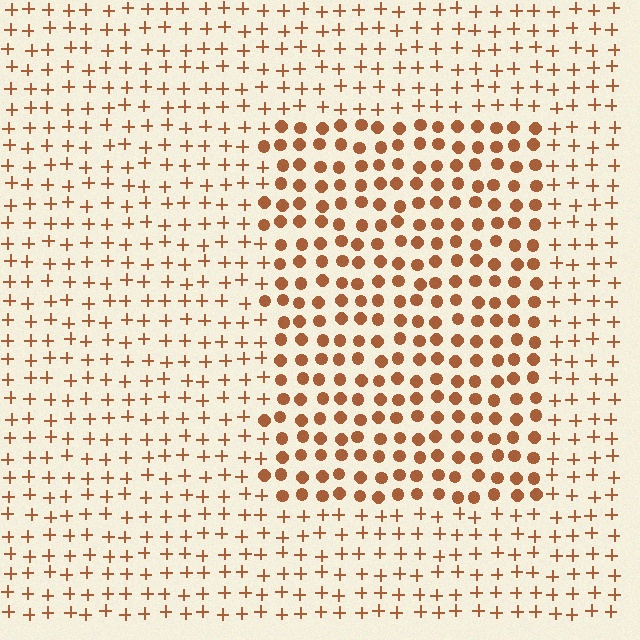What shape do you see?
I see a rectangle.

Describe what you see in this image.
The image is filled with small brown elements arranged in a uniform grid. A rectangle-shaped region contains circles, while the surrounding area contains plus signs. The boundary is defined purely by the change in element shape.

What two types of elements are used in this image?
The image uses circles inside the rectangle region and plus signs outside it.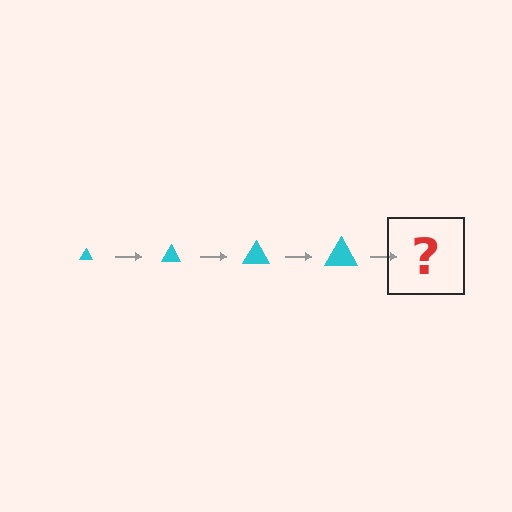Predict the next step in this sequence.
The next step is a cyan triangle, larger than the previous one.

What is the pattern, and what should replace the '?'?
The pattern is that the triangle gets progressively larger each step. The '?' should be a cyan triangle, larger than the previous one.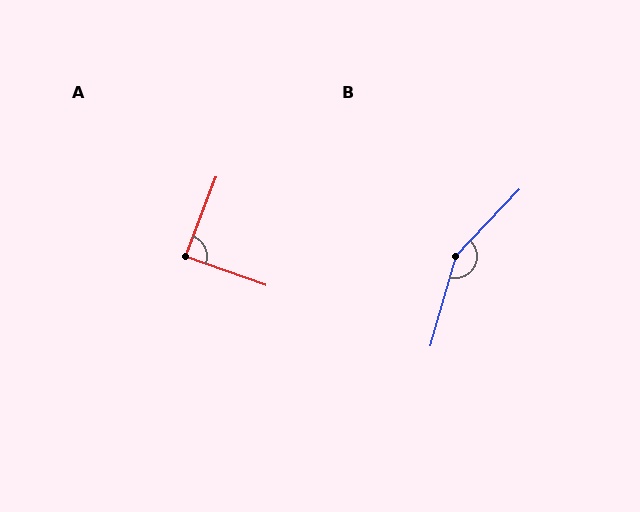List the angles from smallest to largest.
A (88°), B (152°).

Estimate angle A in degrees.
Approximately 88 degrees.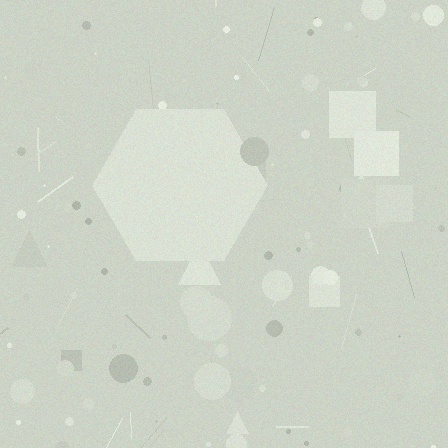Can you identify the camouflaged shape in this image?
The camouflaged shape is a hexagon.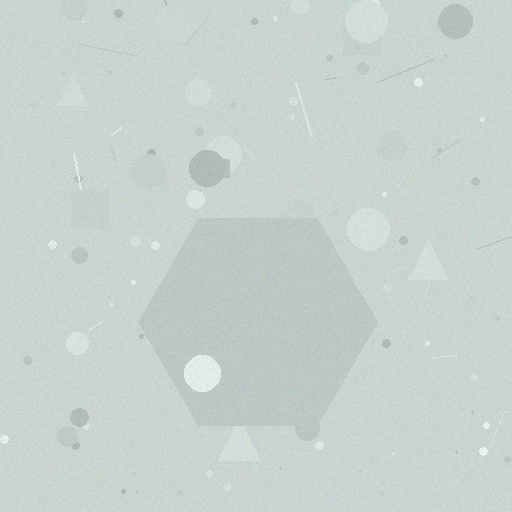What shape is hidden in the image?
A hexagon is hidden in the image.